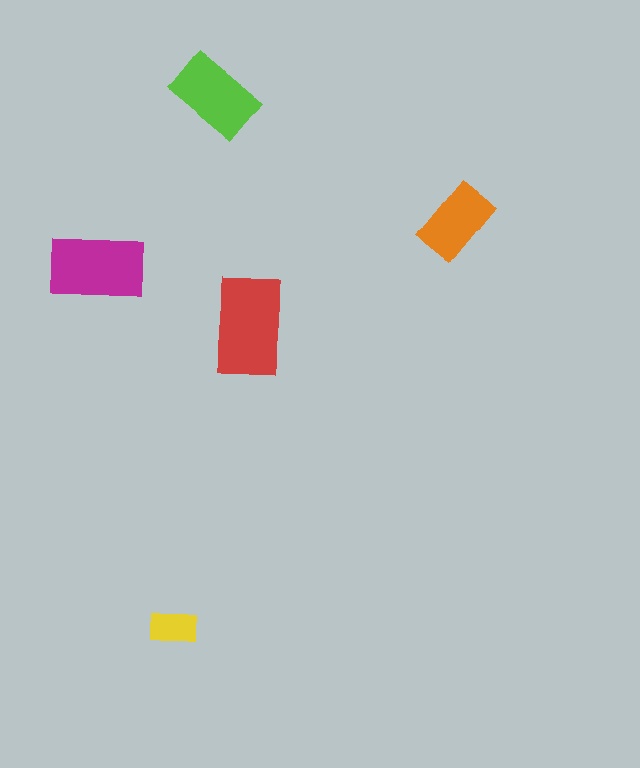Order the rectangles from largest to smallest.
the red one, the magenta one, the lime one, the orange one, the yellow one.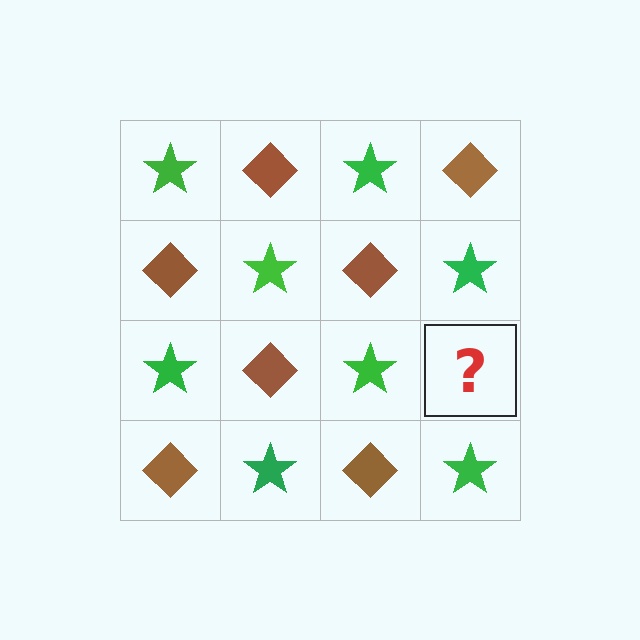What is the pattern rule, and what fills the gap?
The rule is that it alternates green star and brown diamond in a checkerboard pattern. The gap should be filled with a brown diamond.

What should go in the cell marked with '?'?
The missing cell should contain a brown diamond.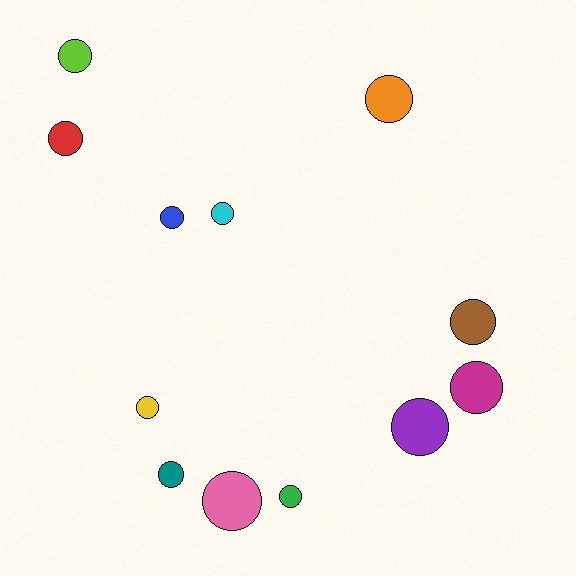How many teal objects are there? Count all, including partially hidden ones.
There is 1 teal object.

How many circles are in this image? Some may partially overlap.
There are 12 circles.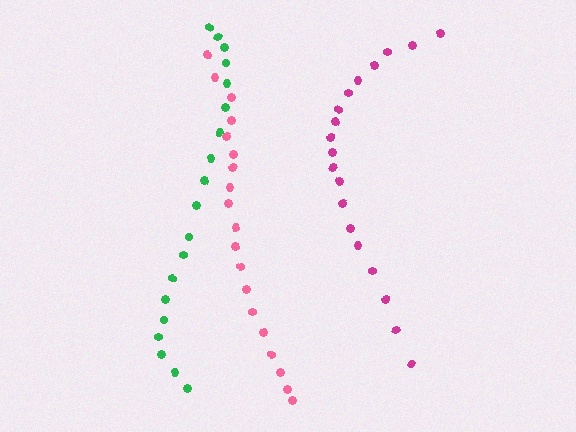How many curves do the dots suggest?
There are 3 distinct paths.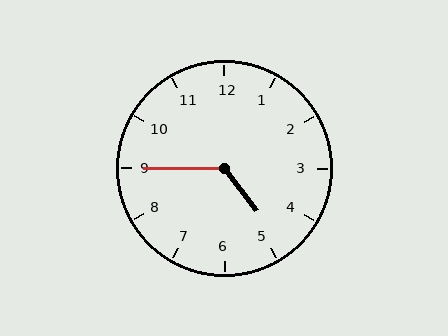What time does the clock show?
4:45.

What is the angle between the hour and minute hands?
Approximately 128 degrees.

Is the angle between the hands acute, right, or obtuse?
It is obtuse.